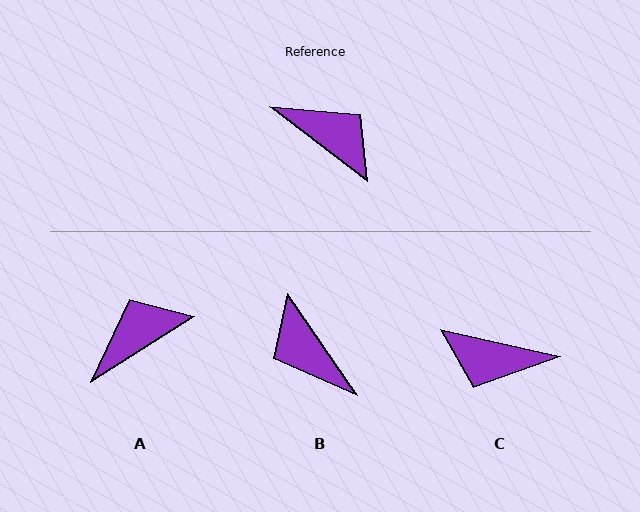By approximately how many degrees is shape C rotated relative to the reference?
Approximately 156 degrees clockwise.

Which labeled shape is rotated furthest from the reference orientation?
B, about 162 degrees away.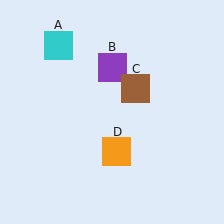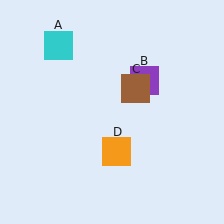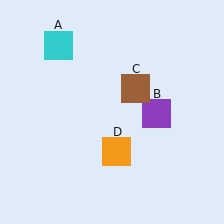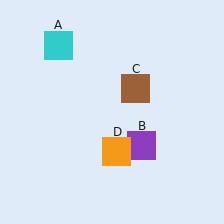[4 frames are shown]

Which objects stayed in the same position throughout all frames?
Cyan square (object A) and brown square (object C) and orange square (object D) remained stationary.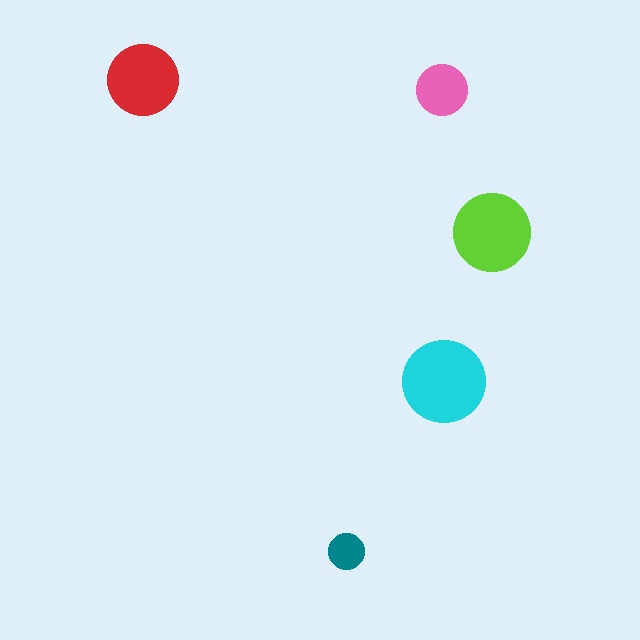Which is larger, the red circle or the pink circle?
The red one.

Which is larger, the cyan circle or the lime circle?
The cyan one.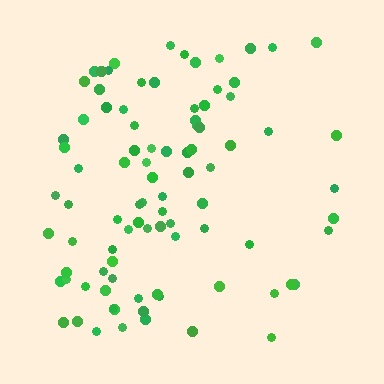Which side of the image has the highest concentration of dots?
The left.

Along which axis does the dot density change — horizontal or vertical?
Horizontal.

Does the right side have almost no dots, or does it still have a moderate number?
Still a moderate number, just noticeably fewer than the left.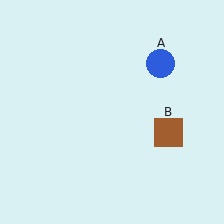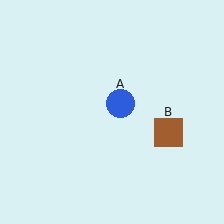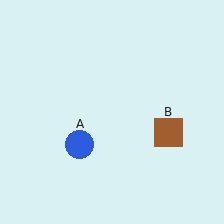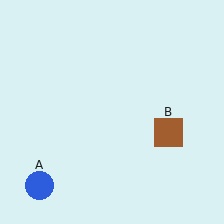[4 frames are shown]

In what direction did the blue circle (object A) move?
The blue circle (object A) moved down and to the left.